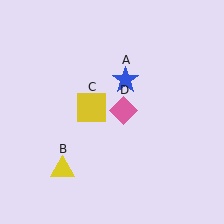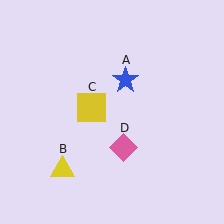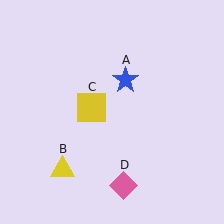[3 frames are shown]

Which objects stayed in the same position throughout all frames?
Blue star (object A) and yellow triangle (object B) and yellow square (object C) remained stationary.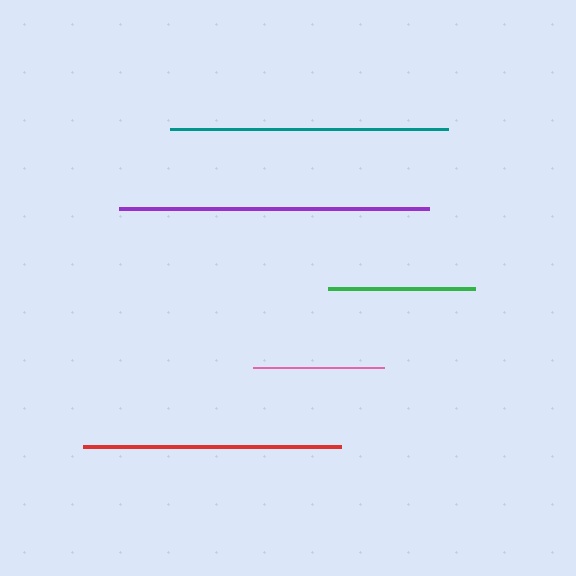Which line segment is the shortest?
The pink line is the shortest at approximately 132 pixels.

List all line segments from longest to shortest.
From longest to shortest: purple, teal, red, green, pink.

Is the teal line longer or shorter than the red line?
The teal line is longer than the red line.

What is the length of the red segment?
The red segment is approximately 258 pixels long.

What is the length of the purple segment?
The purple segment is approximately 310 pixels long.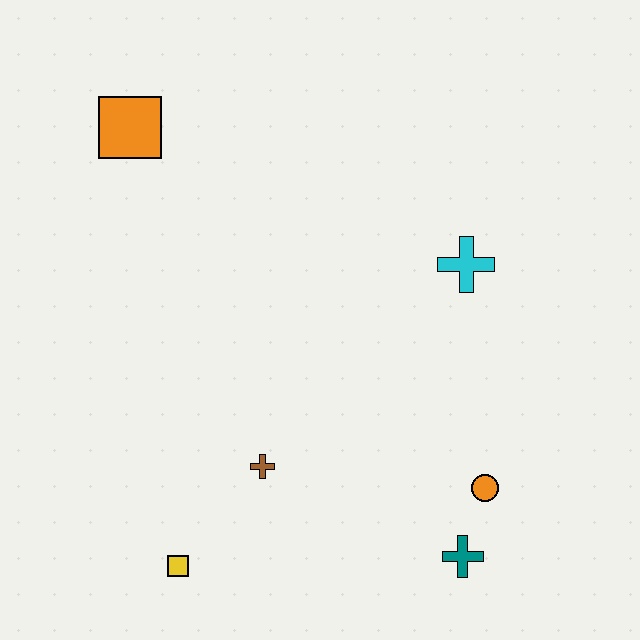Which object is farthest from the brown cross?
The orange square is farthest from the brown cross.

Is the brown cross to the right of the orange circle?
No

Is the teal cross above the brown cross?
No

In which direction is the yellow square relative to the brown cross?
The yellow square is below the brown cross.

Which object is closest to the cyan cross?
The orange circle is closest to the cyan cross.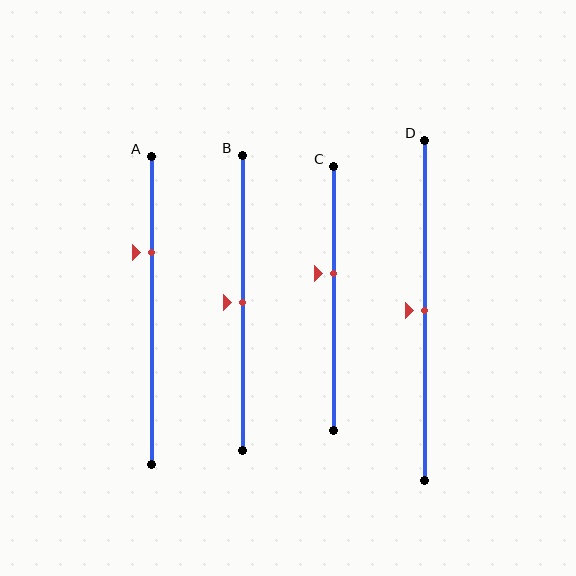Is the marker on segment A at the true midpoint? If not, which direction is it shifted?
No, the marker on segment A is shifted upward by about 19% of the segment length.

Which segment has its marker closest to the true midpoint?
Segment B has its marker closest to the true midpoint.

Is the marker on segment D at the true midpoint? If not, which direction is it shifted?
Yes, the marker on segment D is at the true midpoint.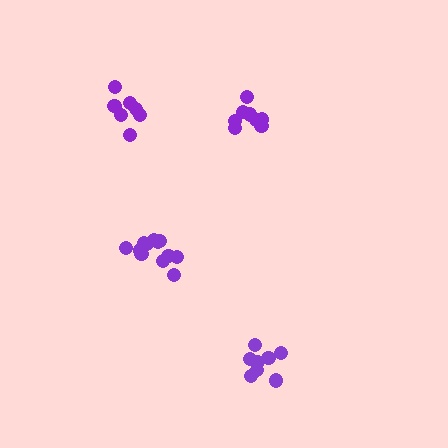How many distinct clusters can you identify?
There are 4 distinct clusters.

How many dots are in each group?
Group 1: 12 dots, Group 2: 7 dots, Group 3: 8 dots, Group 4: 8 dots (35 total).